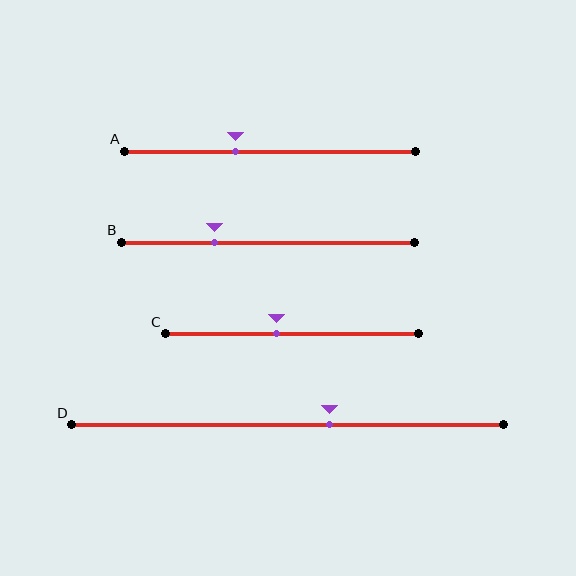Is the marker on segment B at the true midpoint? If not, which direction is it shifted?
No, the marker on segment B is shifted to the left by about 18% of the segment length.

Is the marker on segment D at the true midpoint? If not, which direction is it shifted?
No, the marker on segment D is shifted to the right by about 10% of the segment length.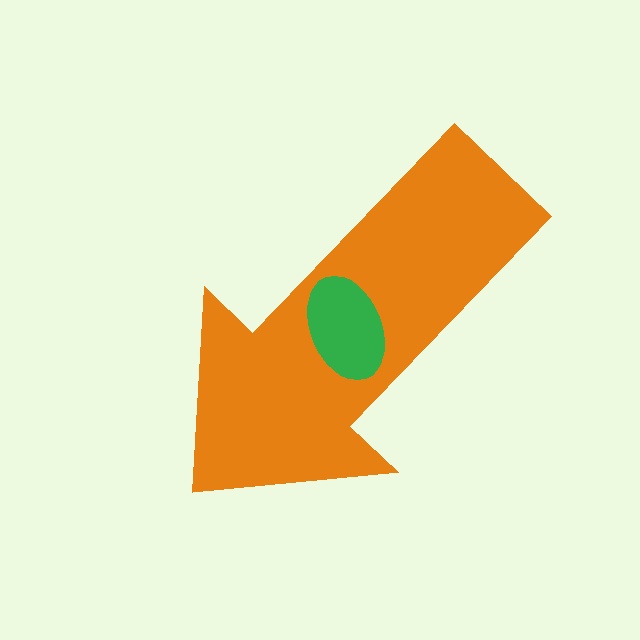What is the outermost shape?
The orange arrow.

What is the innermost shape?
The green ellipse.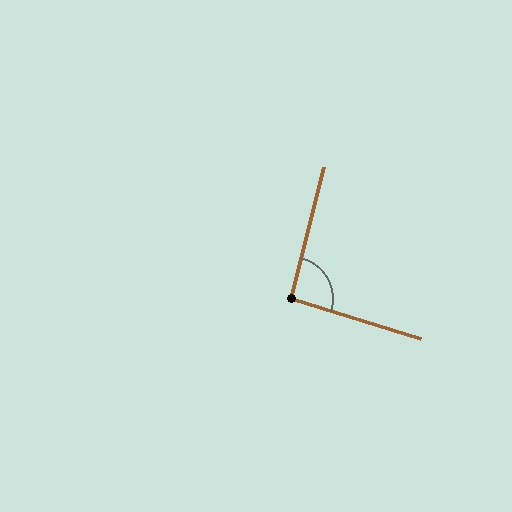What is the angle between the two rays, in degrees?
Approximately 93 degrees.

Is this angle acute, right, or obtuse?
It is approximately a right angle.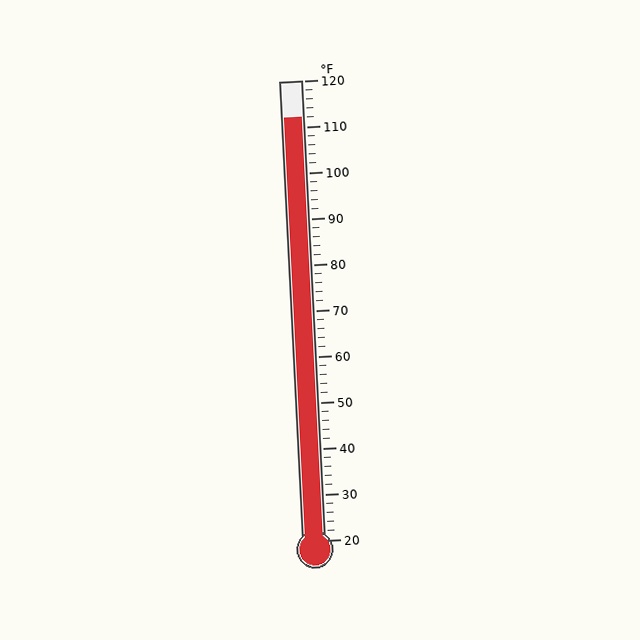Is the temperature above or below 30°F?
The temperature is above 30°F.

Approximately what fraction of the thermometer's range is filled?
The thermometer is filled to approximately 90% of its range.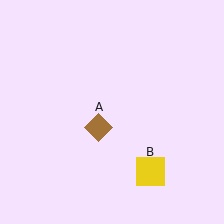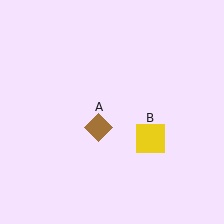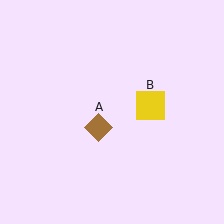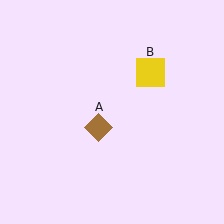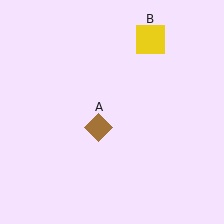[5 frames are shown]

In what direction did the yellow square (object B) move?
The yellow square (object B) moved up.